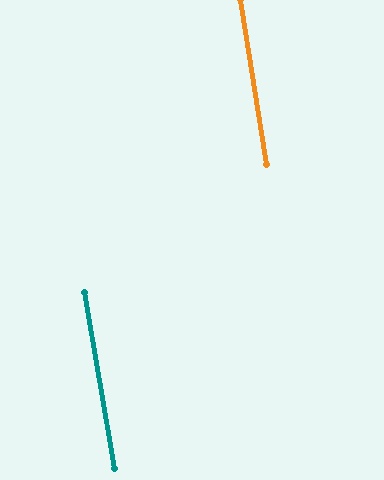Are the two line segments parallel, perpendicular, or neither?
Parallel — their directions differ by only 0.6°.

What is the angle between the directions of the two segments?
Approximately 1 degree.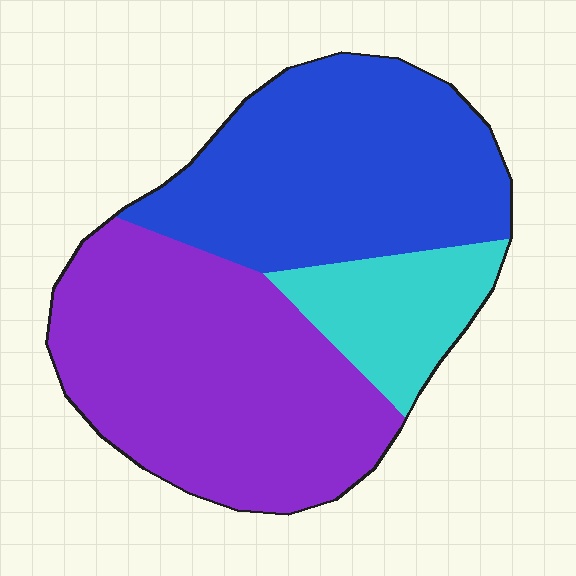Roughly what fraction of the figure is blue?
Blue covers about 40% of the figure.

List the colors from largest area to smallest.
From largest to smallest: purple, blue, cyan.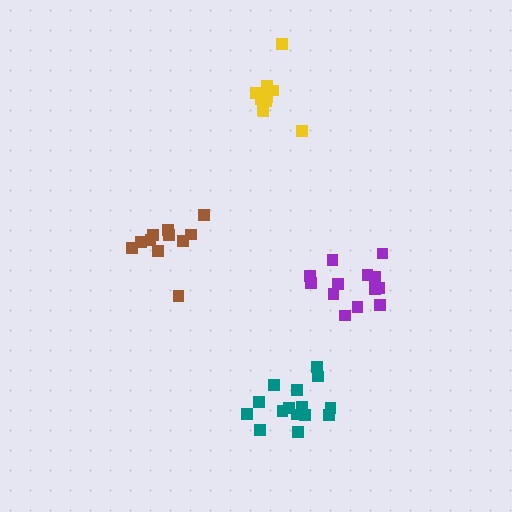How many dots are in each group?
Group 1: 15 dots, Group 2: 11 dots, Group 3: 13 dots, Group 4: 10 dots (49 total).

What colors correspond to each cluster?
The clusters are colored: teal, brown, purple, yellow.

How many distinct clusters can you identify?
There are 4 distinct clusters.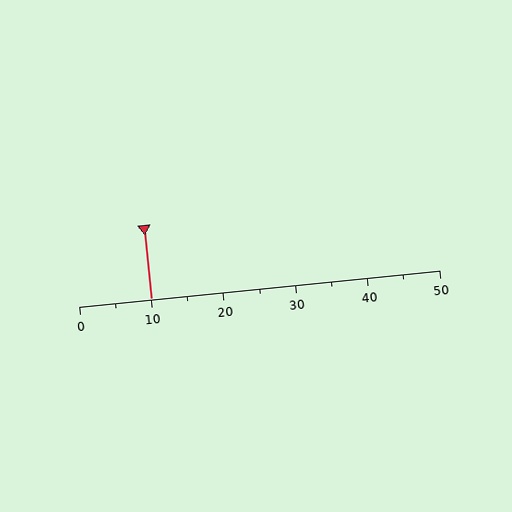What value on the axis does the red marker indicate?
The marker indicates approximately 10.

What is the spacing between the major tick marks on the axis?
The major ticks are spaced 10 apart.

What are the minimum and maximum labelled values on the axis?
The axis runs from 0 to 50.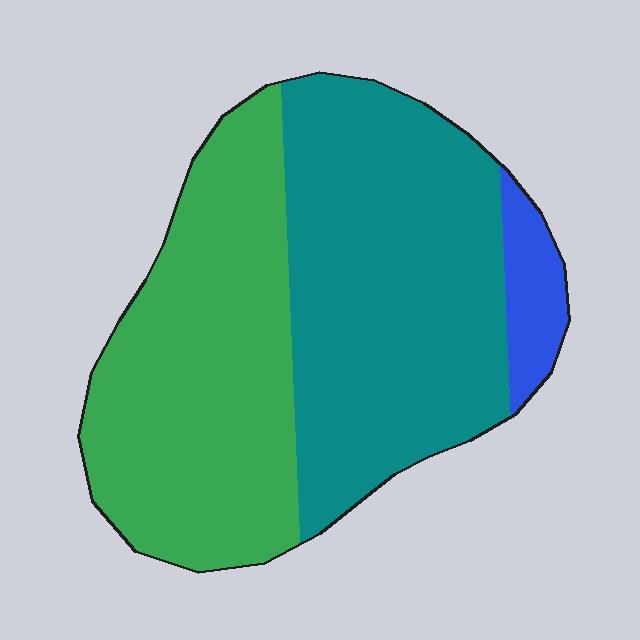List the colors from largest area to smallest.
From largest to smallest: teal, green, blue.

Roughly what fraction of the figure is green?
Green covers 44% of the figure.